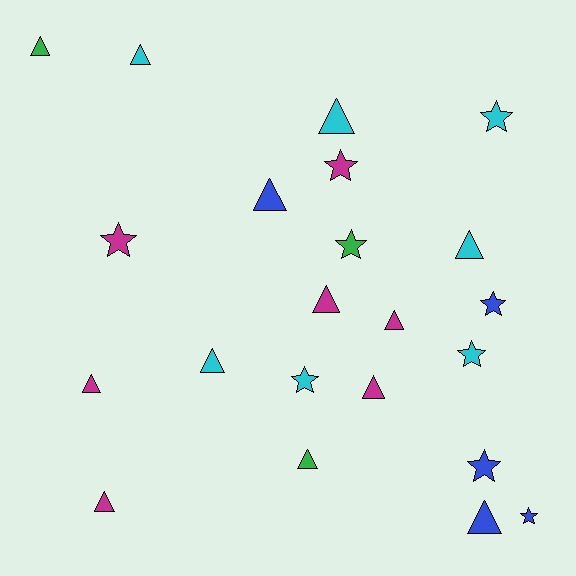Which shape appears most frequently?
Triangle, with 13 objects.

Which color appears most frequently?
Cyan, with 7 objects.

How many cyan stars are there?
There are 3 cyan stars.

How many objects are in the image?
There are 22 objects.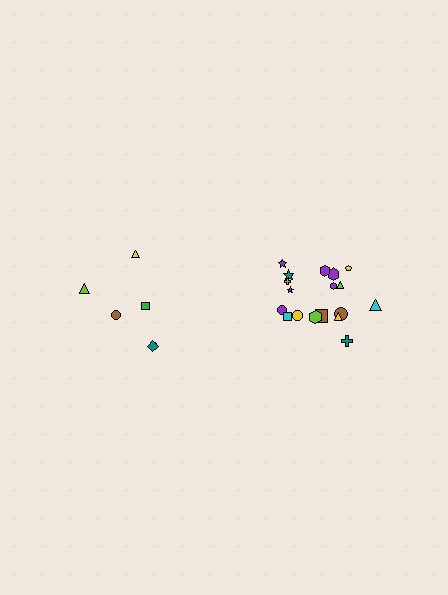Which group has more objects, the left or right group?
The right group.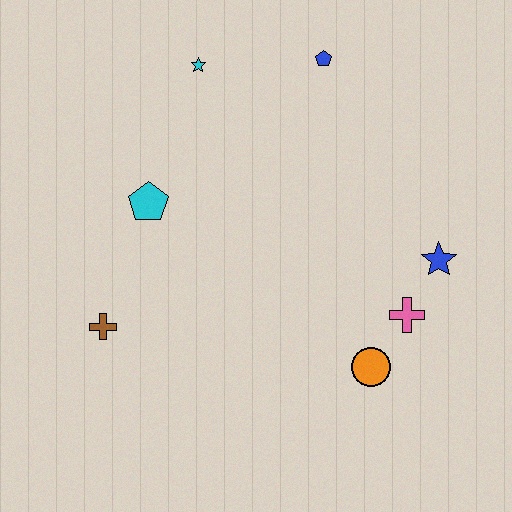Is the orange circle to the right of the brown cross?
Yes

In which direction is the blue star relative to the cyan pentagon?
The blue star is to the right of the cyan pentagon.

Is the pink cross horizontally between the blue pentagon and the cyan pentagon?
No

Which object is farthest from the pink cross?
The cyan star is farthest from the pink cross.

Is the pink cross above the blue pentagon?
No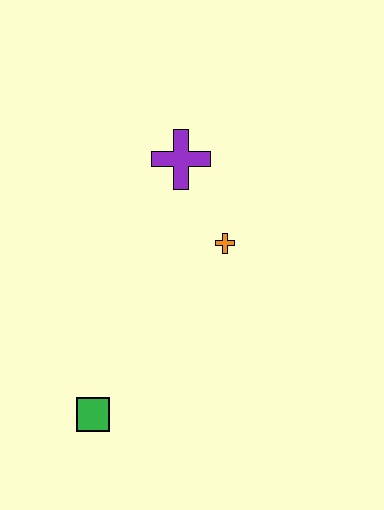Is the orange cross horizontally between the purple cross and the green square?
No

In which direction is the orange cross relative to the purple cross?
The orange cross is below the purple cross.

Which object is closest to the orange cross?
The purple cross is closest to the orange cross.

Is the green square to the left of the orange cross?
Yes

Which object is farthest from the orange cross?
The green square is farthest from the orange cross.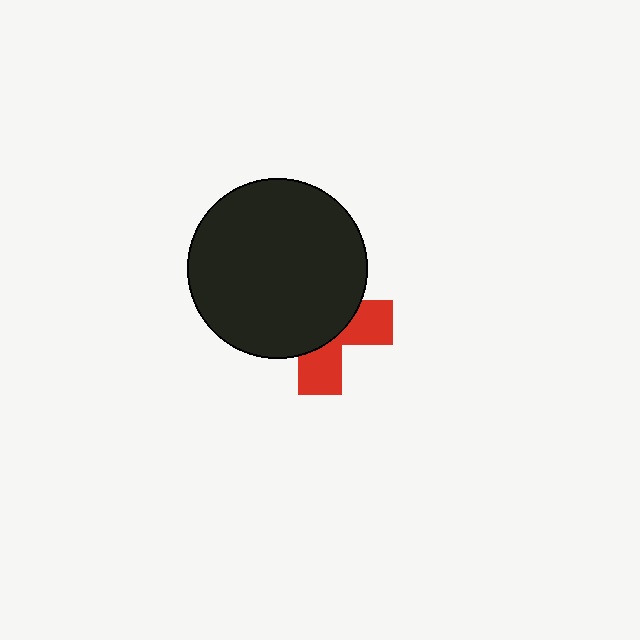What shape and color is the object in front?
The object in front is a black circle.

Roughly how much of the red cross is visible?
A small part of it is visible (roughly 37%).